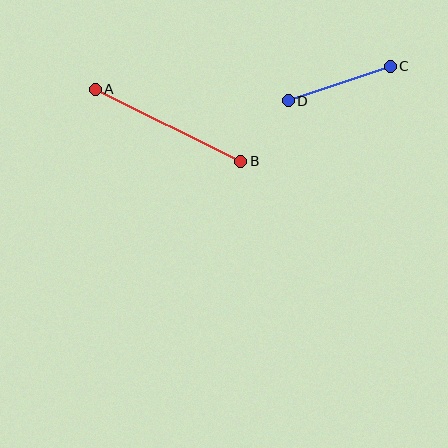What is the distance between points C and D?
The distance is approximately 108 pixels.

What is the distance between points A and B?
The distance is approximately 162 pixels.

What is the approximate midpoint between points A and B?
The midpoint is at approximately (168, 125) pixels.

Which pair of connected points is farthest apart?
Points A and B are farthest apart.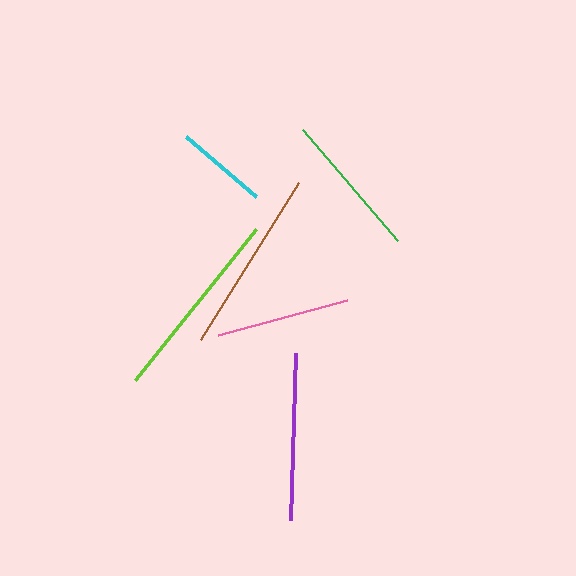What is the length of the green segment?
The green segment is approximately 146 pixels long.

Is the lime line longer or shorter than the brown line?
The lime line is longer than the brown line.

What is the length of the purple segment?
The purple segment is approximately 168 pixels long.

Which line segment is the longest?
The lime line is the longest at approximately 193 pixels.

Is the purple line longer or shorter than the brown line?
The brown line is longer than the purple line.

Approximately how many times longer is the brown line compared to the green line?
The brown line is approximately 1.3 times the length of the green line.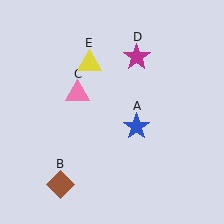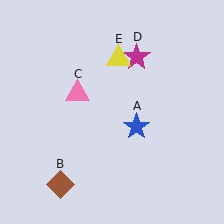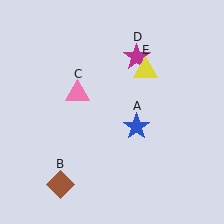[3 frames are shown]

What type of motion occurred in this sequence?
The yellow triangle (object E) rotated clockwise around the center of the scene.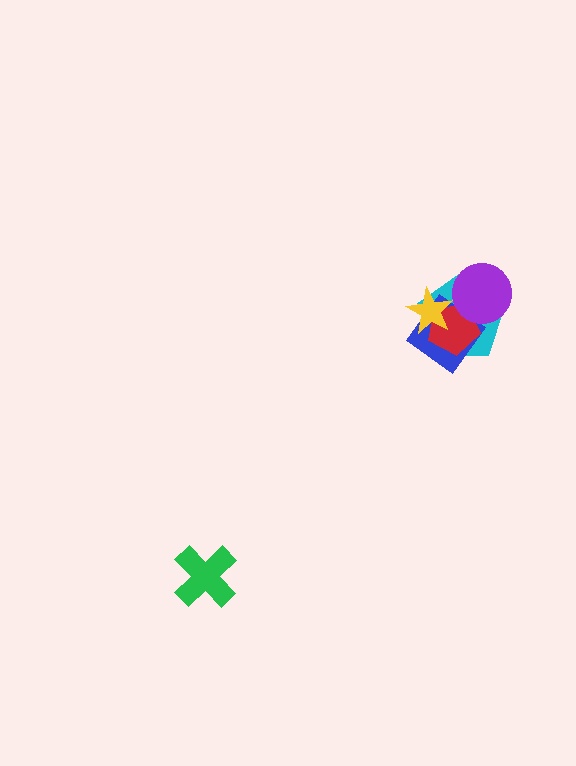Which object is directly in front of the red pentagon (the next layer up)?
The yellow star is directly in front of the red pentagon.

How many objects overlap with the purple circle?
2 objects overlap with the purple circle.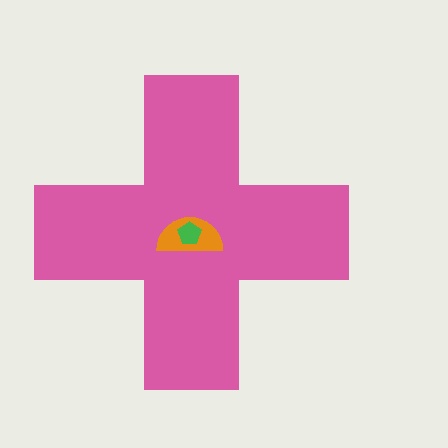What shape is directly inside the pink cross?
The orange semicircle.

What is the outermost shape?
The pink cross.